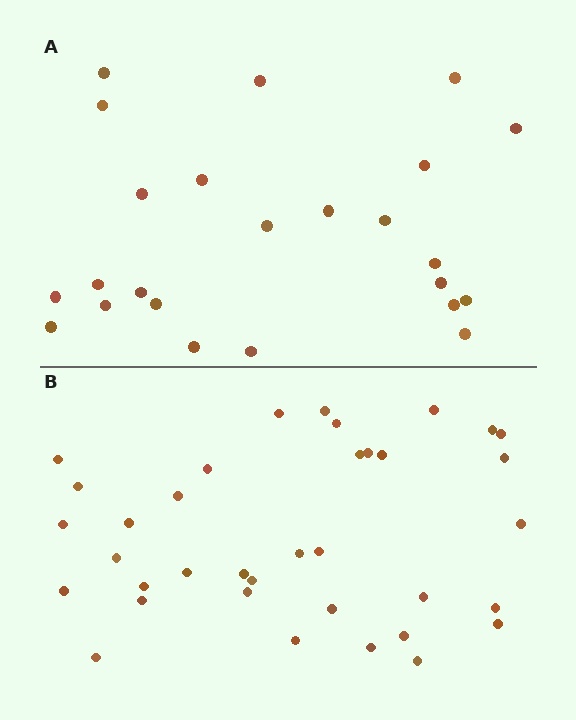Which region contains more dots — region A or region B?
Region B (the bottom region) has more dots.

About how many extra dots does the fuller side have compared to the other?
Region B has roughly 12 or so more dots than region A.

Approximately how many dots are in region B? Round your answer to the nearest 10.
About 40 dots. (The exact count is 36, which rounds to 40.)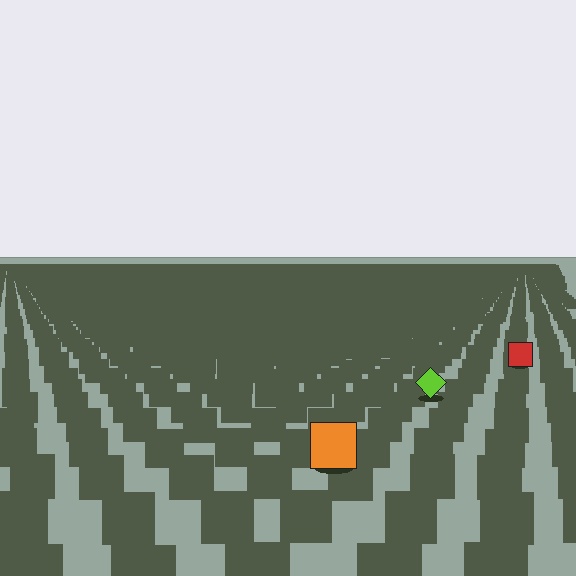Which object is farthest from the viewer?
The red square is farthest from the viewer. It appears smaller and the ground texture around it is denser.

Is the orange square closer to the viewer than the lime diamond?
Yes. The orange square is closer — you can tell from the texture gradient: the ground texture is coarser near it.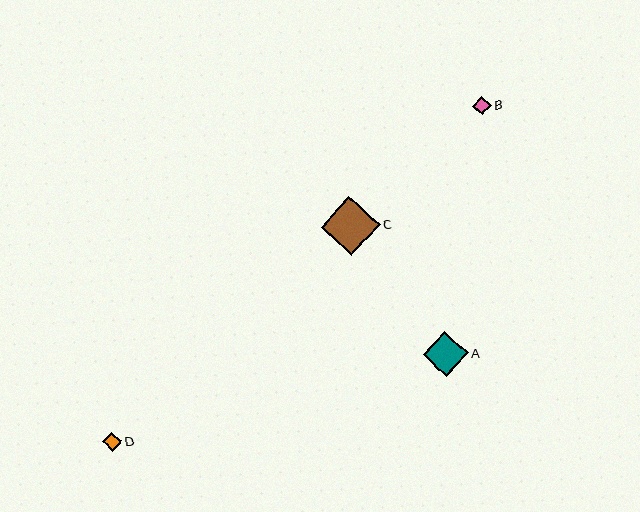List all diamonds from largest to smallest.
From largest to smallest: C, A, D, B.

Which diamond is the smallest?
Diamond B is the smallest with a size of approximately 18 pixels.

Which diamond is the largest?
Diamond C is the largest with a size of approximately 59 pixels.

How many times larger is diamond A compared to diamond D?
Diamond A is approximately 2.4 times the size of diamond D.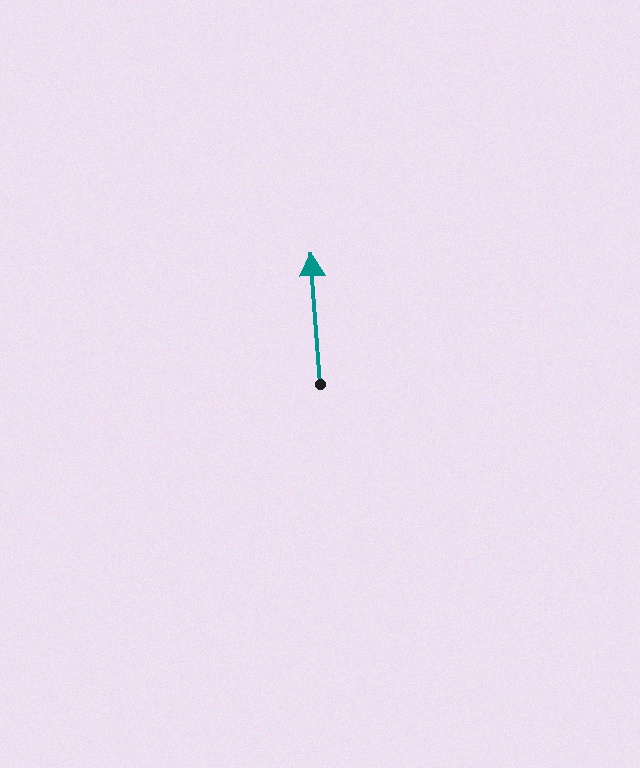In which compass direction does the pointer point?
North.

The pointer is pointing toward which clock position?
Roughly 12 o'clock.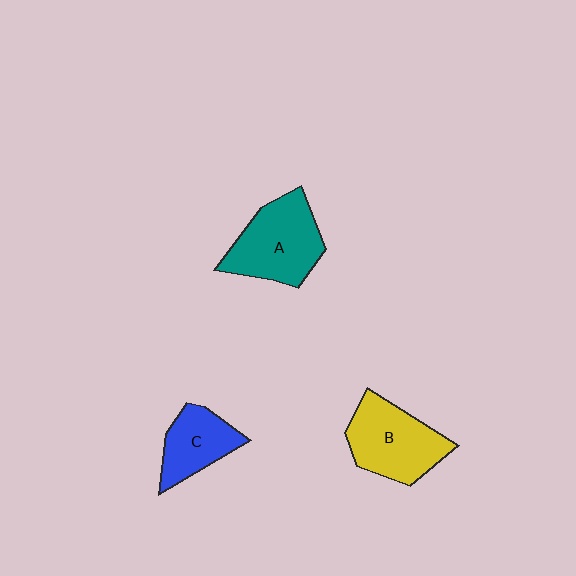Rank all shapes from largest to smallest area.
From largest to smallest: A (teal), B (yellow), C (blue).